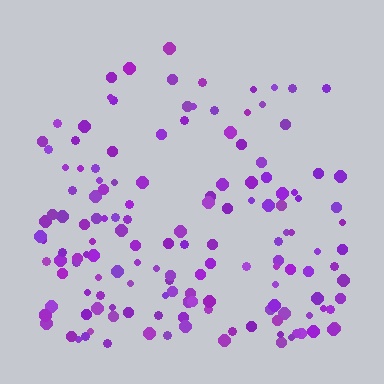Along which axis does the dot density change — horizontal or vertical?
Vertical.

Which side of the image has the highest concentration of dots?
The bottom.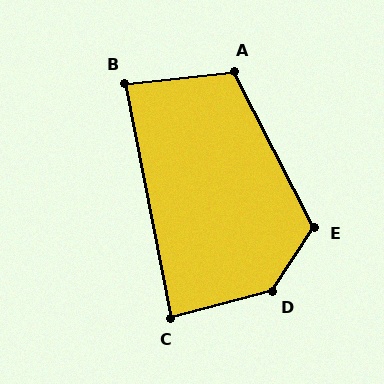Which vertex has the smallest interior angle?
B, at approximately 85 degrees.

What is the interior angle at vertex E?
Approximately 119 degrees (obtuse).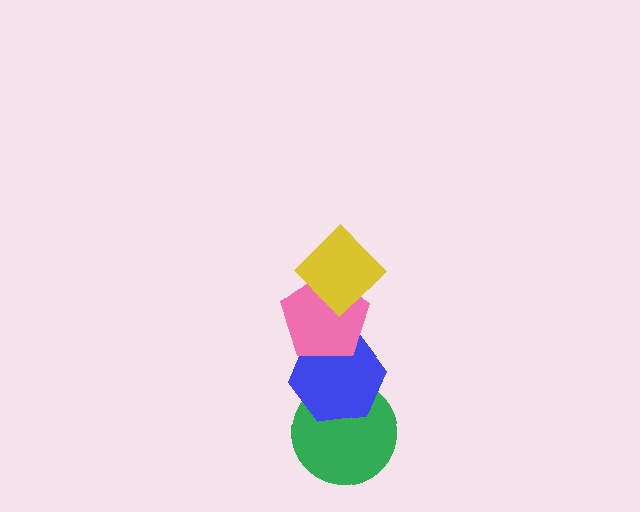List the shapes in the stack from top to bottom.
From top to bottom: the yellow diamond, the pink pentagon, the blue hexagon, the green circle.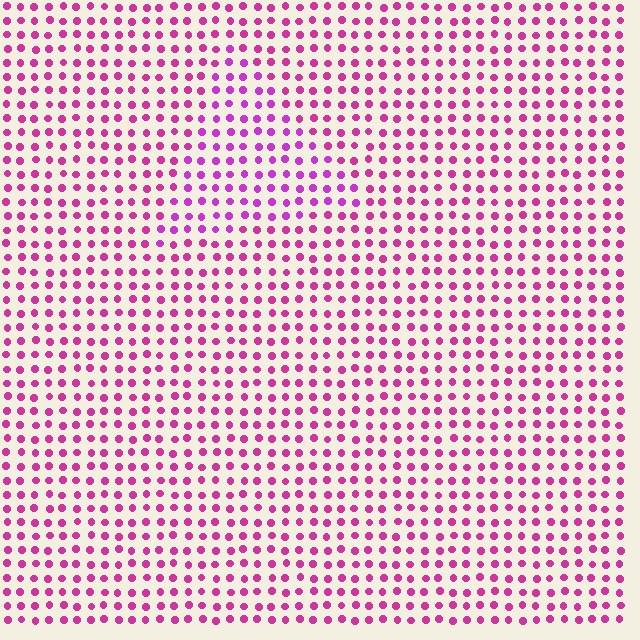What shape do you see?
I see a triangle.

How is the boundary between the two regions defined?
The boundary is defined purely by a slight shift in hue (about 21 degrees). Spacing, size, and orientation are identical on both sides.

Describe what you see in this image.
The image is filled with small magenta elements in a uniform arrangement. A triangle-shaped region is visible where the elements are tinted to a slightly different hue, forming a subtle color boundary.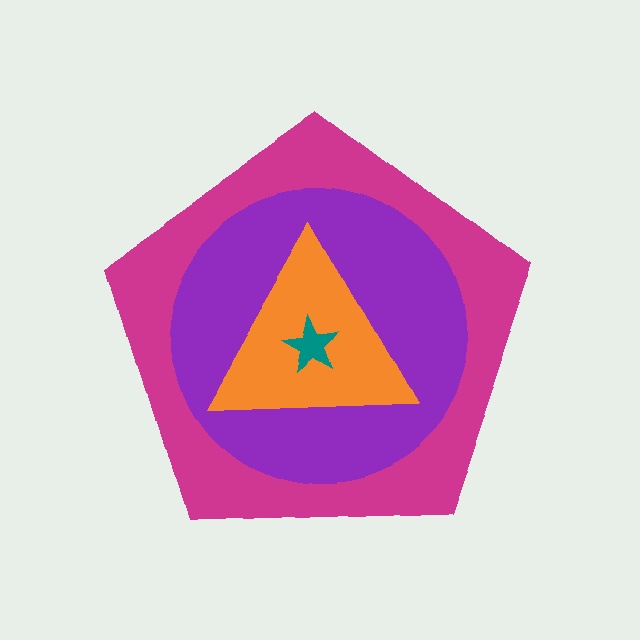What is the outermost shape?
The magenta pentagon.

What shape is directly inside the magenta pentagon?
The purple circle.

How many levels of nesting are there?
4.